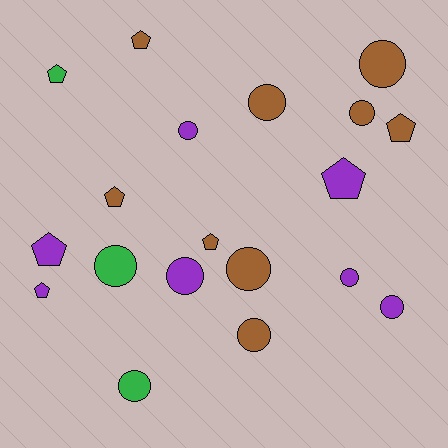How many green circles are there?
There are 2 green circles.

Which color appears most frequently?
Brown, with 9 objects.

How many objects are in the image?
There are 19 objects.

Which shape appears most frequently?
Circle, with 11 objects.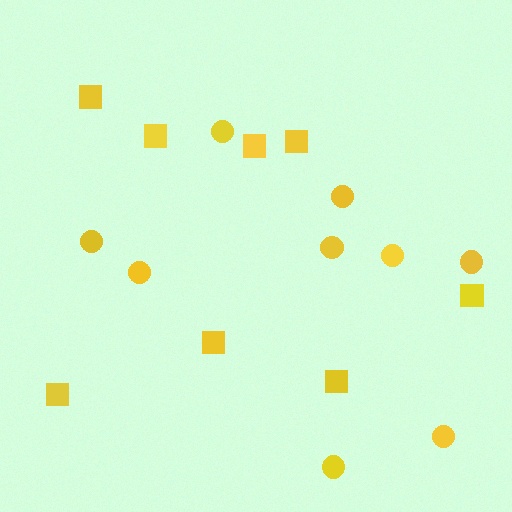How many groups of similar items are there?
There are 2 groups: one group of circles (9) and one group of squares (8).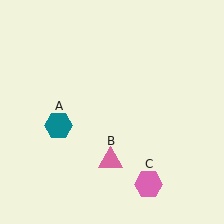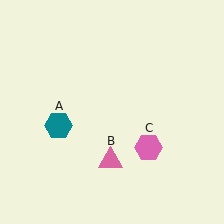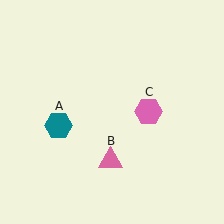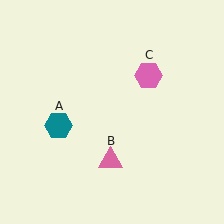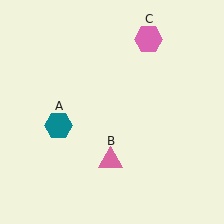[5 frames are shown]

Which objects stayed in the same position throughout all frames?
Teal hexagon (object A) and pink triangle (object B) remained stationary.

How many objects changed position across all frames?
1 object changed position: pink hexagon (object C).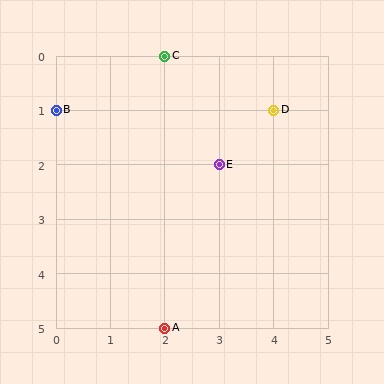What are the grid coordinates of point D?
Point D is at grid coordinates (4, 1).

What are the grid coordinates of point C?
Point C is at grid coordinates (2, 0).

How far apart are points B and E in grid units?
Points B and E are 3 columns and 1 row apart (about 3.2 grid units diagonally).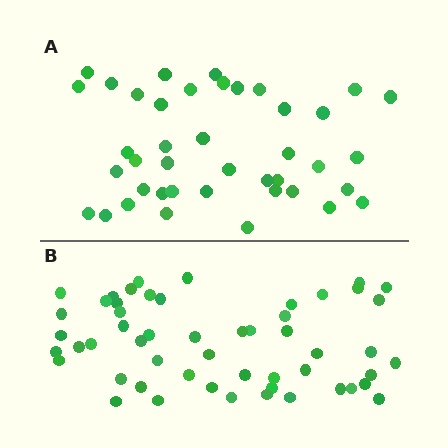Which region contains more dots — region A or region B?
Region B (the bottom region) has more dots.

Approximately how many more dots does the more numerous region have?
Region B has roughly 12 or so more dots than region A.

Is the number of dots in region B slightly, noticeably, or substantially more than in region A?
Region B has noticeably more, but not dramatically so. The ratio is roughly 1.3 to 1.